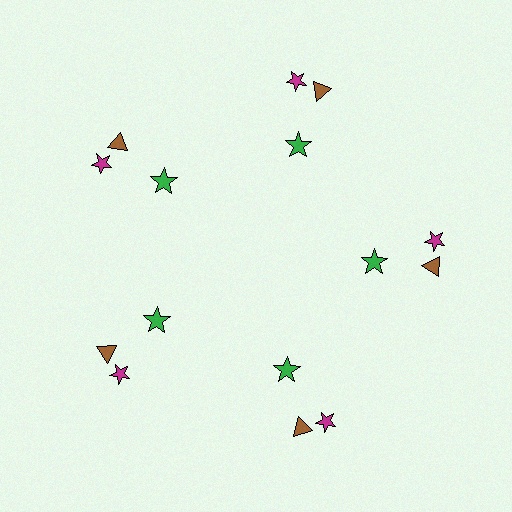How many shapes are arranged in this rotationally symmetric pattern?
There are 15 shapes, arranged in 5 groups of 3.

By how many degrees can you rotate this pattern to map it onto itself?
The pattern maps onto itself every 72 degrees of rotation.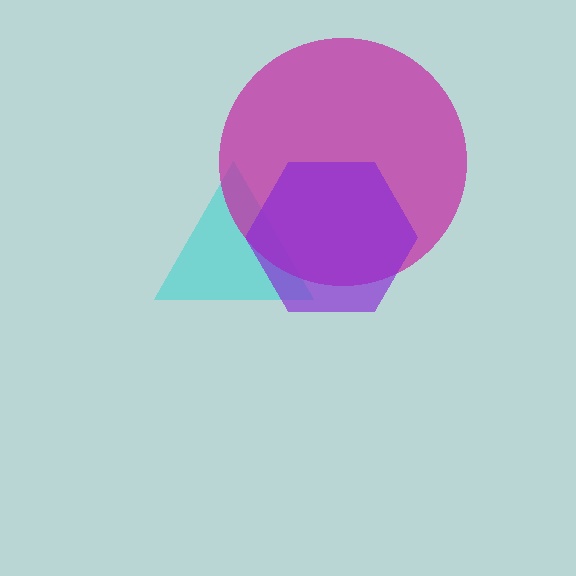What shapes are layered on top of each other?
The layered shapes are: a cyan triangle, a magenta circle, a purple hexagon.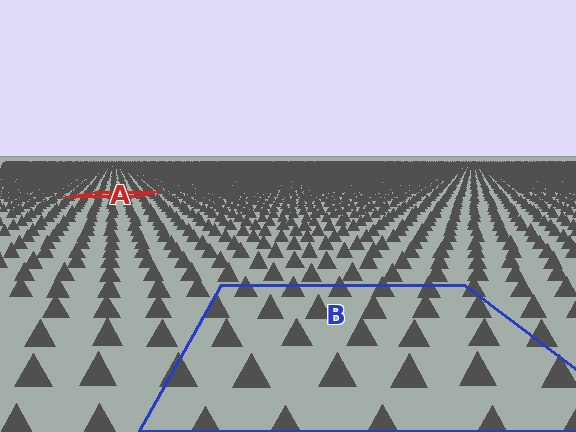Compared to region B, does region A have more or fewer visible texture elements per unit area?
Region A has more texture elements per unit area — they are packed more densely because it is farther away.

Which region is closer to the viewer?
Region B is closer. The texture elements there are larger and more spread out.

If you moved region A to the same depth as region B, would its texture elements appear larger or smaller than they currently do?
They would appear larger. At a closer depth, the same texture elements are projected at a bigger on-screen size.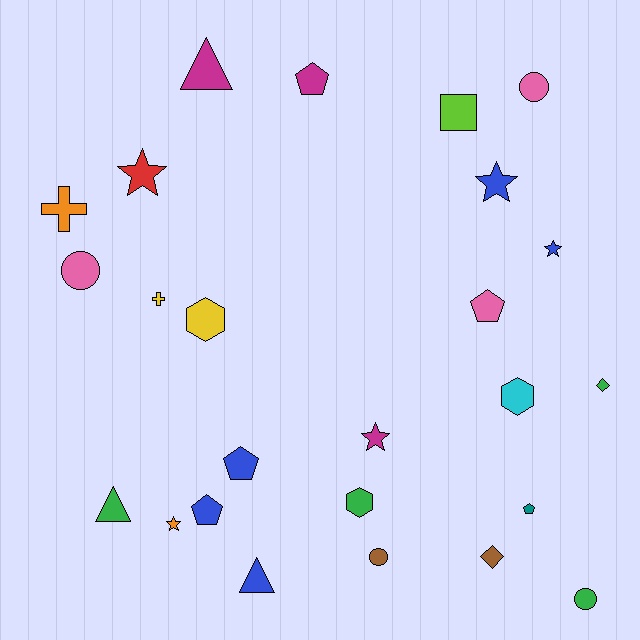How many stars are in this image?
There are 5 stars.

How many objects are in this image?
There are 25 objects.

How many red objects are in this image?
There is 1 red object.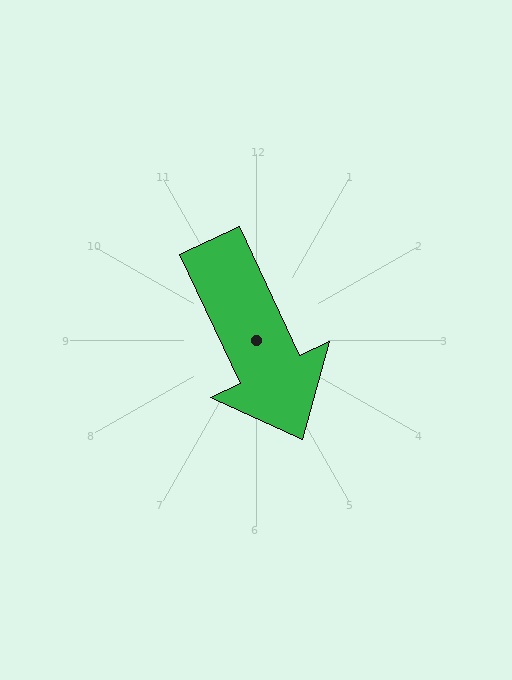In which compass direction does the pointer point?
Southeast.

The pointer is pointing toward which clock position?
Roughly 5 o'clock.